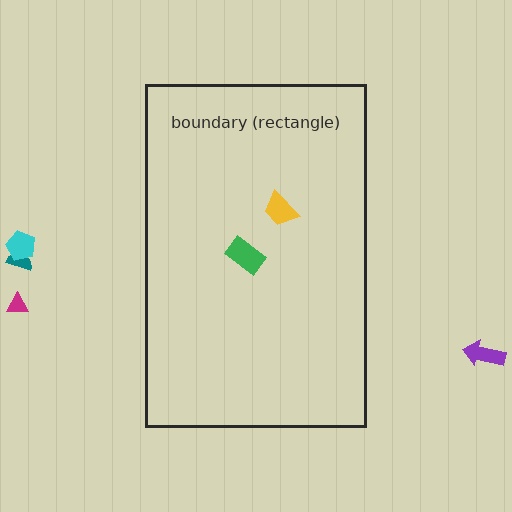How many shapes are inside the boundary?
2 inside, 4 outside.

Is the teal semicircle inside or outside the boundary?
Outside.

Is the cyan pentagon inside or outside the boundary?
Outside.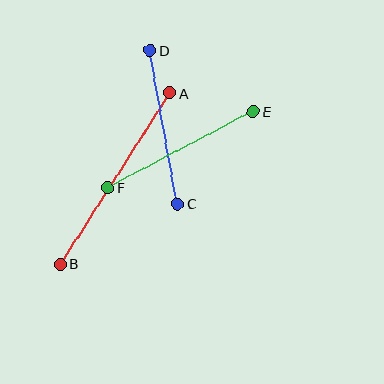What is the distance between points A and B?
The distance is approximately 203 pixels.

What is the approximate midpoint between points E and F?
The midpoint is at approximately (181, 150) pixels.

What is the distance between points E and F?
The distance is approximately 164 pixels.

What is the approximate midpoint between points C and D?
The midpoint is at approximately (164, 127) pixels.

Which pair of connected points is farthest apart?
Points A and B are farthest apart.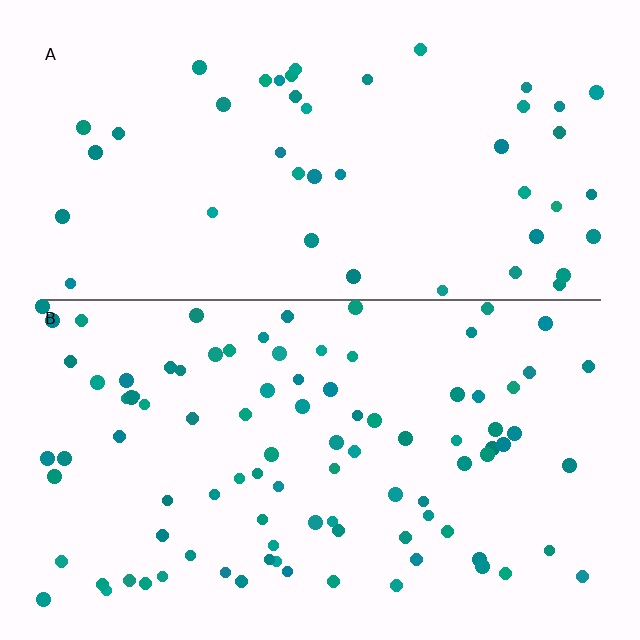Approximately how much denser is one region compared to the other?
Approximately 2.1× — region B over region A.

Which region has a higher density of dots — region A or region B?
B (the bottom).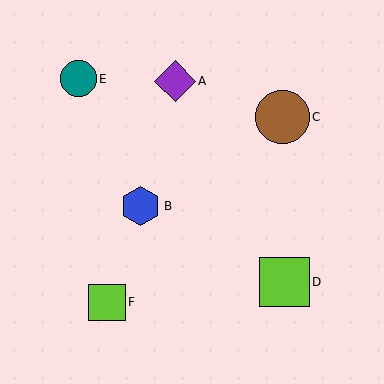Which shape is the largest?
The brown circle (labeled C) is the largest.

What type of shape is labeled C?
Shape C is a brown circle.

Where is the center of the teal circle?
The center of the teal circle is at (78, 79).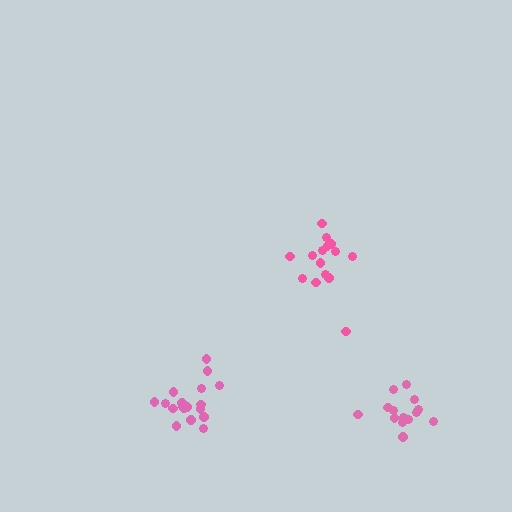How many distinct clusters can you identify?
There are 3 distinct clusters.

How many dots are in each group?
Group 1: 14 dots, Group 2: 18 dots, Group 3: 15 dots (47 total).